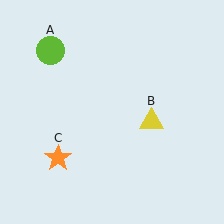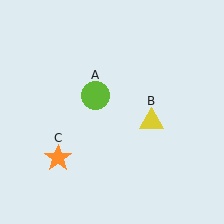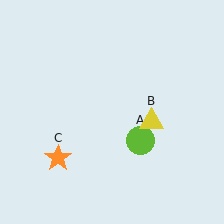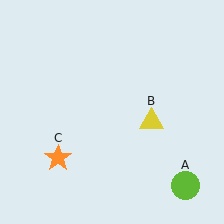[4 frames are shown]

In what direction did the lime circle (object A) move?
The lime circle (object A) moved down and to the right.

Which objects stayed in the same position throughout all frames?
Yellow triangle (object B) and orange star (object C) remained stationary.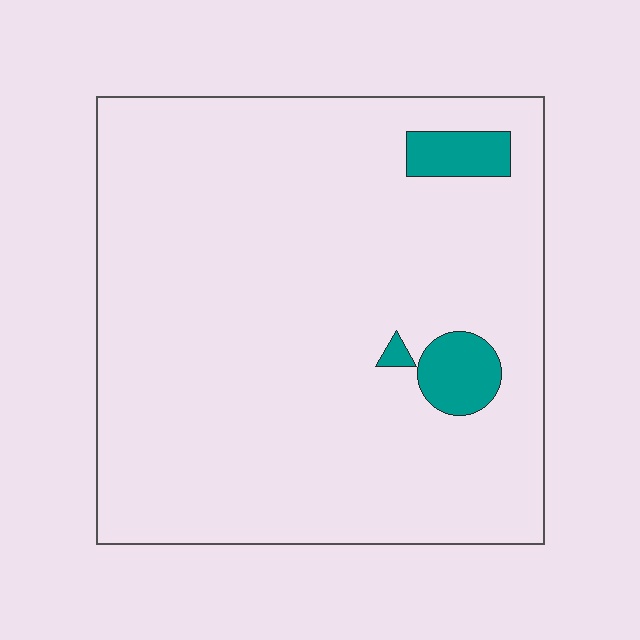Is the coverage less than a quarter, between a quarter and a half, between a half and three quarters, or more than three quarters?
Less than a quarter.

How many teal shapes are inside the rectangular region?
3.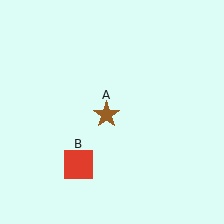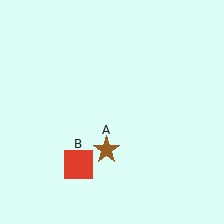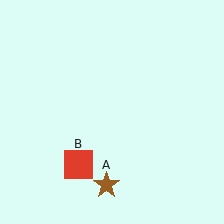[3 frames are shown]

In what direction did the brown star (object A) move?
The brown star (object A) moved down.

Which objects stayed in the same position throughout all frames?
Red square (object B) remained stationary.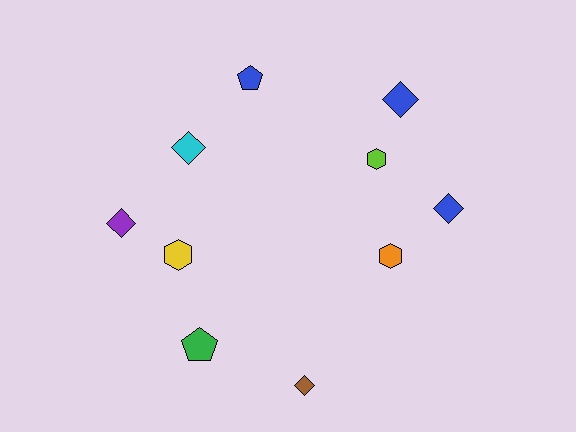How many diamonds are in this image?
There are 5 diamonds.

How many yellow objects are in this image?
There is 1 yellow object.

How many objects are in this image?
There are 10 objects.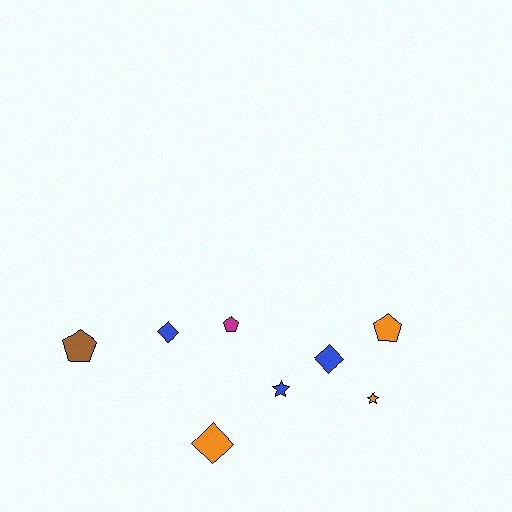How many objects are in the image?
There are 8 objects.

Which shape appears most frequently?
Diamond, with 3 objects.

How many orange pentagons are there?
There is 1 orange pentagon.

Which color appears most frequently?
Orange, with 3 objects.